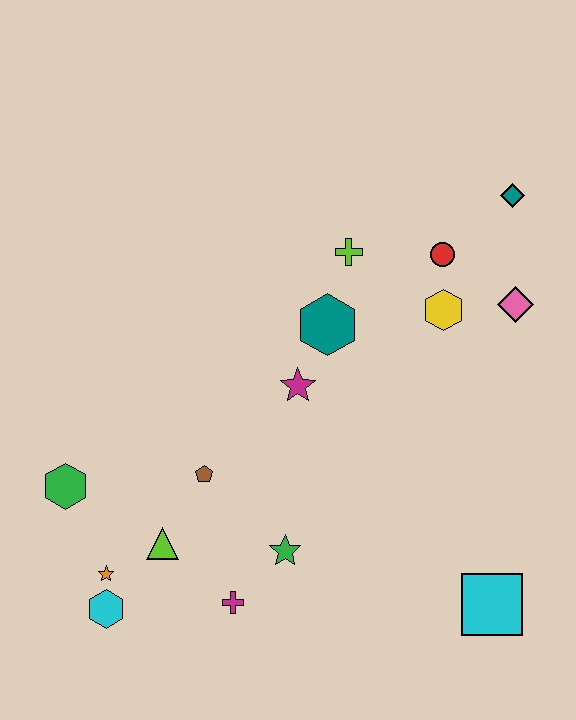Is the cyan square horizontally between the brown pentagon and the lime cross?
No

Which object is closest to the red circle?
The yellow hexagon is closest to the red circle.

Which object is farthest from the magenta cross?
The teal diamond is farthest from the magenta cross.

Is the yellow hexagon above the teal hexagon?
Yes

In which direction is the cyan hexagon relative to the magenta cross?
The cyan hexagon is to the left of the magenta cross.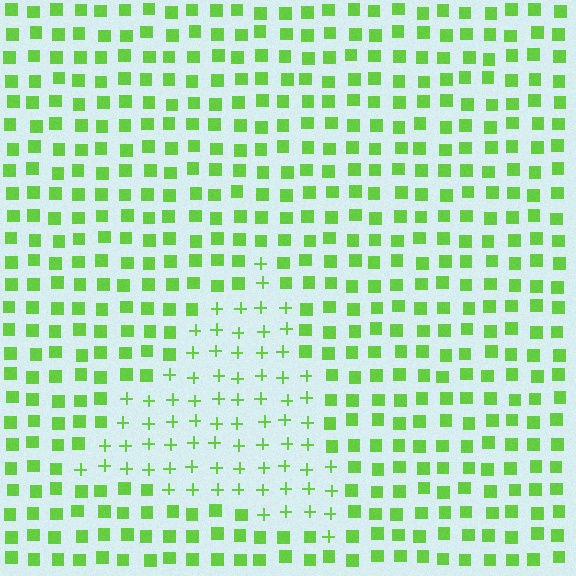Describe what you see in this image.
The image is filled with small lime elements arranged in a uniform grid. A triangle-shaped region contains plus signs, while the surrounding area contains squares. The boundary is defined purely by the change in element shape.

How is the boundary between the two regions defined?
The boundary is defined by a change in element shape: plus signs inside vs. squares outside. All elements share the same color and spacing.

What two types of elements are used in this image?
The image uses plus signs inside the triangle region and squares outside it.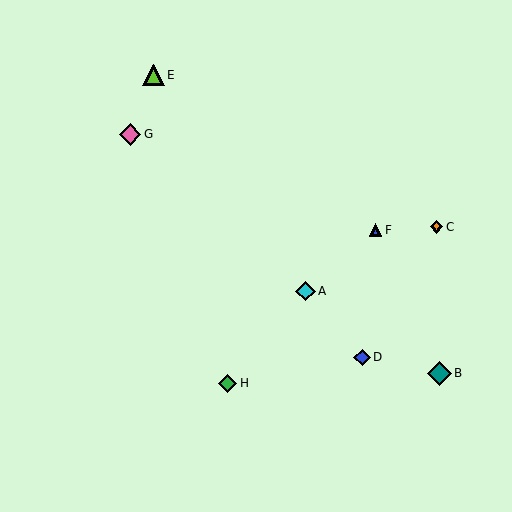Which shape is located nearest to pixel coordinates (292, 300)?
The cyan diamond (labeled A) at (305, 291) is nearest to that location.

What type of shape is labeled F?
Shape F is a blue triangle.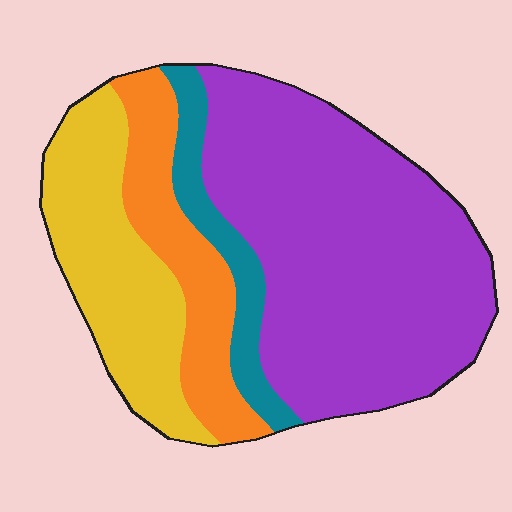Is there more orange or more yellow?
Yellow.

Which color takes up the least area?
Teal, at roughly 10%.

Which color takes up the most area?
Purple, at roughly 55%.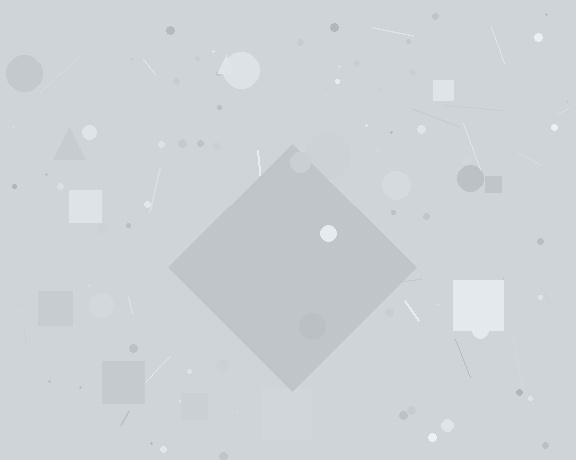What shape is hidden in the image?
A diamond is hidden in the image.